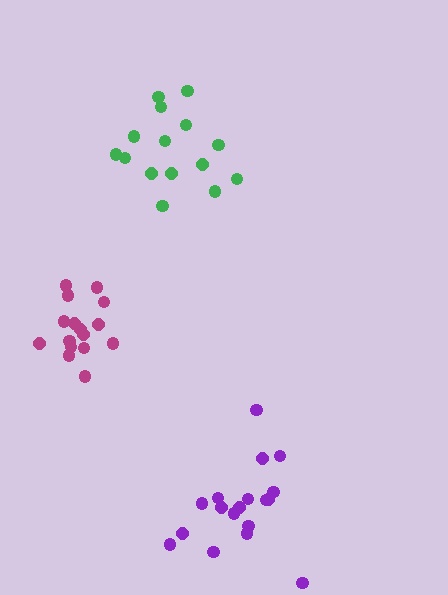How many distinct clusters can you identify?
There are 3 distinct clusters.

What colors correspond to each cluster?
The clusters are colored: green, magenta, purple.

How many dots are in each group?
Group 1: 15 dots, Group 2: 16 dots, Group 3: 18 dots (49 total).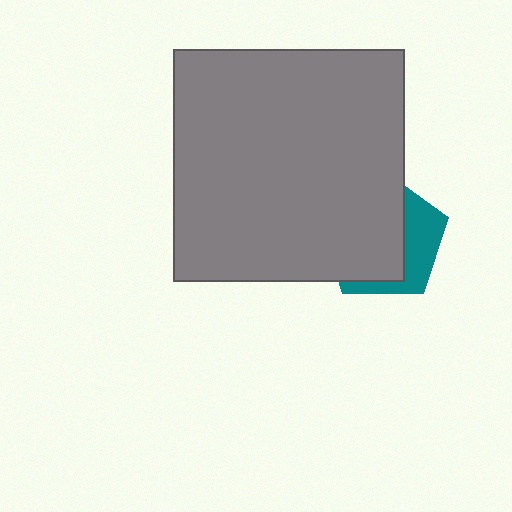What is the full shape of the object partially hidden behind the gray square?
The partially hidden object is a teal pentagon.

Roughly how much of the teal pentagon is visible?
A small part of it is visible (roughly 34%).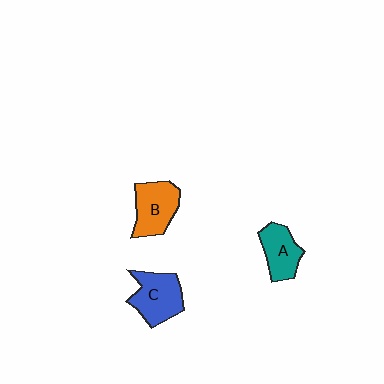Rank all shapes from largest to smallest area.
From largest to smallest: C (blue), B (orange), A (teal).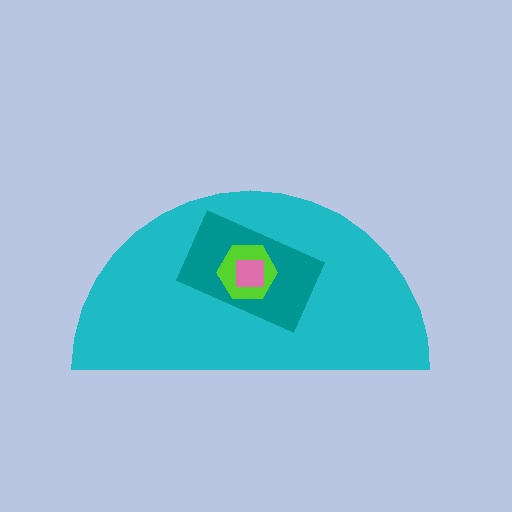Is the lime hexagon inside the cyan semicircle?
Yes.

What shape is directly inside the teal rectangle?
The lime hexagon.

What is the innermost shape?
The pink square.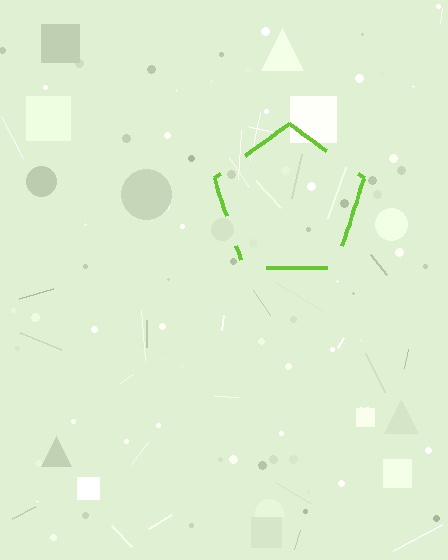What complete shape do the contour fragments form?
The contour fragments form a pentagon.